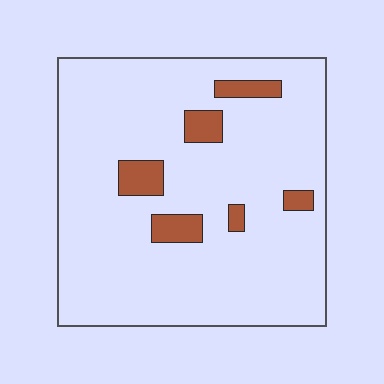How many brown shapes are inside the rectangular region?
6.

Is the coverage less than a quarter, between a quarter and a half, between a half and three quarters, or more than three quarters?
Less than a quarter.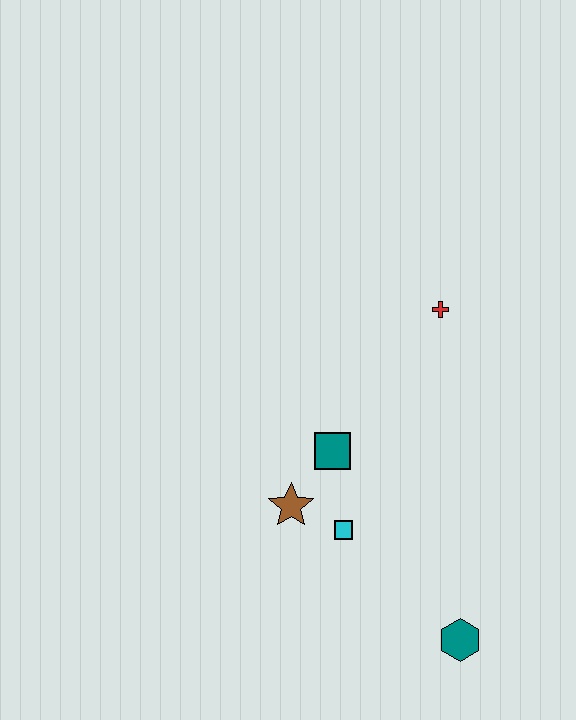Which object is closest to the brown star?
The cyan square is closest to the brown star.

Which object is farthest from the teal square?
The teal hexagon is farthest from the teal square.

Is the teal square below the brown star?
No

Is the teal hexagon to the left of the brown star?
No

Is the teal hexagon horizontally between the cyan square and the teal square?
No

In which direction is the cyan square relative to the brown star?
The cyan square is to the right of the brown star.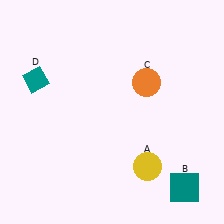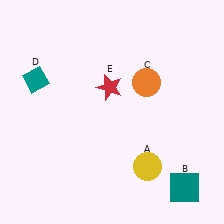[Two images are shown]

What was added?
A red star (E) was added in Image 2.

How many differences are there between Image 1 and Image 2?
There is 1 difference between the two images.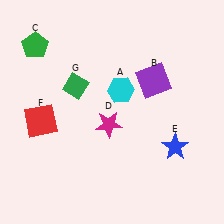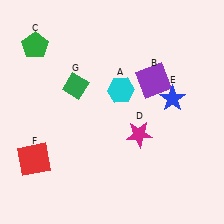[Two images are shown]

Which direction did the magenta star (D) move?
The magenta star (D) moved right.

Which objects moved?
The objects that moved are: the magenta star (D), the blue star (E), the red square (F).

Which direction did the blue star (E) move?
The blue star (E) moved up.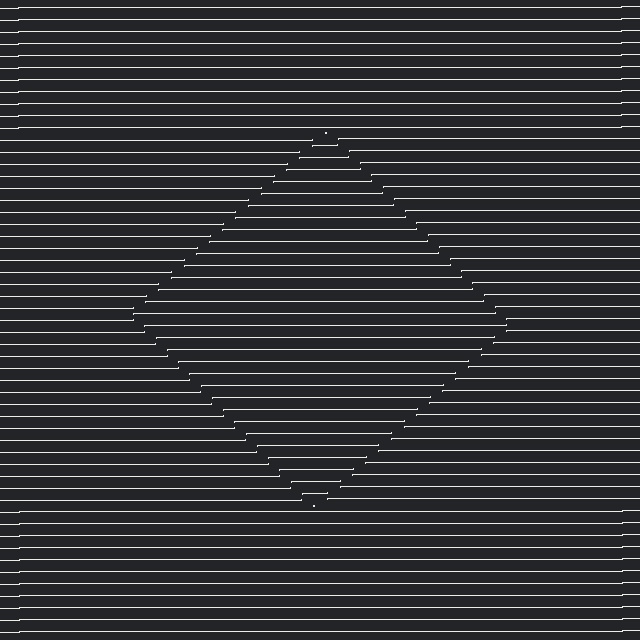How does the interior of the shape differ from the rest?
The interior of the shape contains the same grating, shifted by half a period — the contour is defined by the phase discontinuity where line-ends from the inner and outer gratings abut.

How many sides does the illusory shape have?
4 sides — the line-ends trace a square.